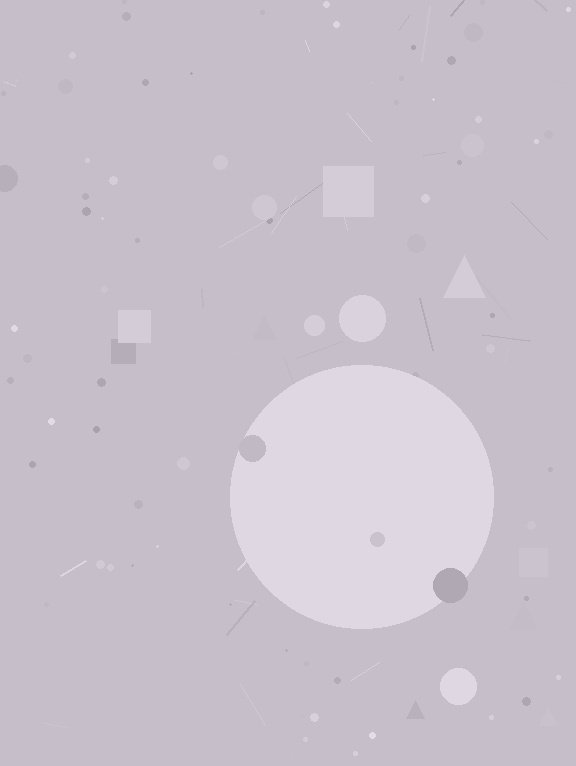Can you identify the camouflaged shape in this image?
The camouflaged shape is a circle.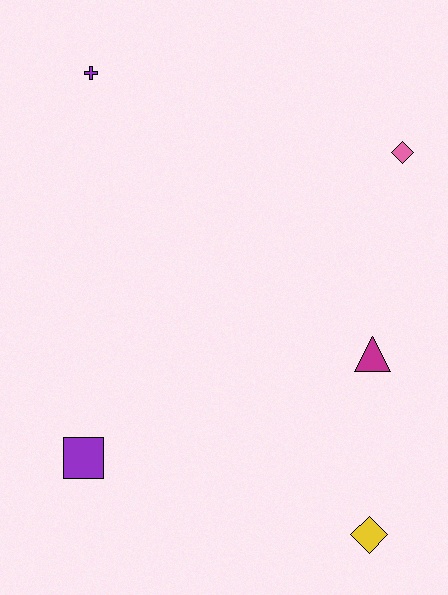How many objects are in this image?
There are 5 objects.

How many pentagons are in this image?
There are no pentagons.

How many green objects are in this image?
There are no green objects.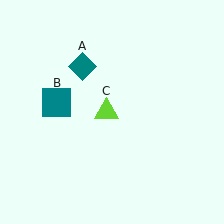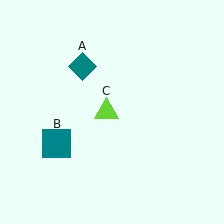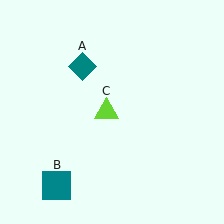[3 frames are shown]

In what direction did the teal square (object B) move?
The teal square (object B) moved down.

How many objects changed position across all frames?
1 object changed position: teal square (object B).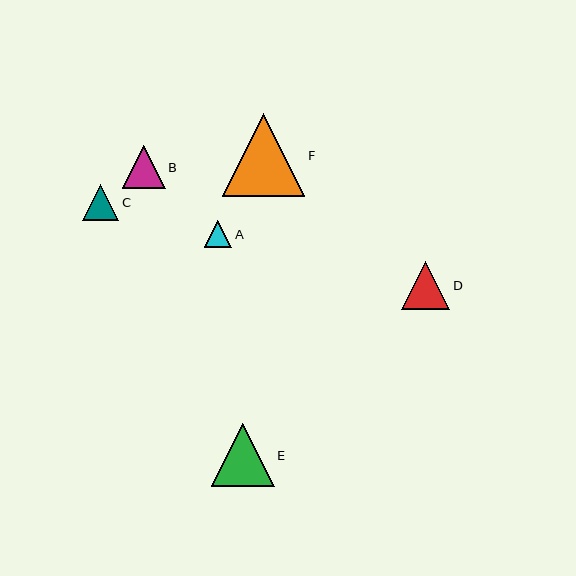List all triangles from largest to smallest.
From largest to smallest: F, E, D, B, C, A.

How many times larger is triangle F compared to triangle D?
Triangle F is approximately 1.7 times the size of triangle D.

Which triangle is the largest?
Triangle F is the largest with a size of approximately 83 pixels.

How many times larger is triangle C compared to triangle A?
Triangle C is approximately 1.3 times the size of triangle A.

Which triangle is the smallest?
Triangle A is the smallest with a size of approximately 27 pixels.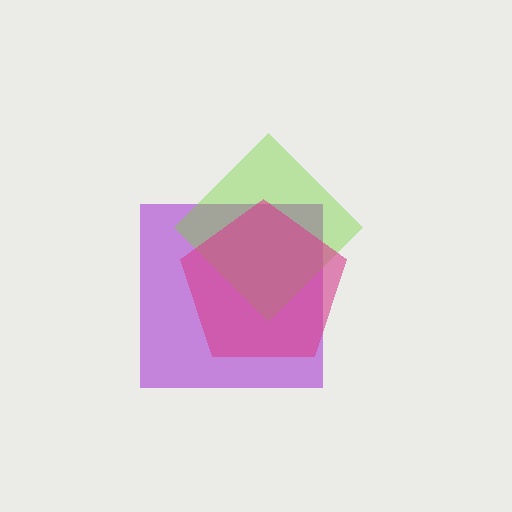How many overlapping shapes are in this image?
There are 3 overlapping shapes in the image.